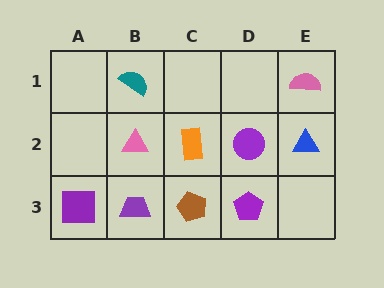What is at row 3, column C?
A brown pentagon.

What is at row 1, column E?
A pink semicircle.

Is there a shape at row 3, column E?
No, that cell is empty.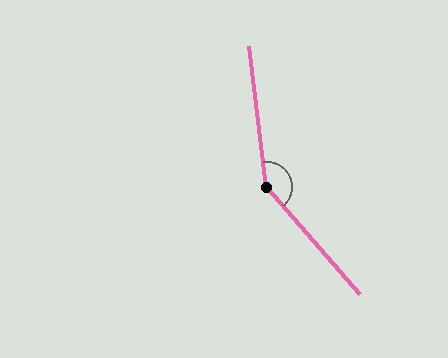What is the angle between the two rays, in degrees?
Approximately 146 degrees.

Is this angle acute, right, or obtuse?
It is obtuse.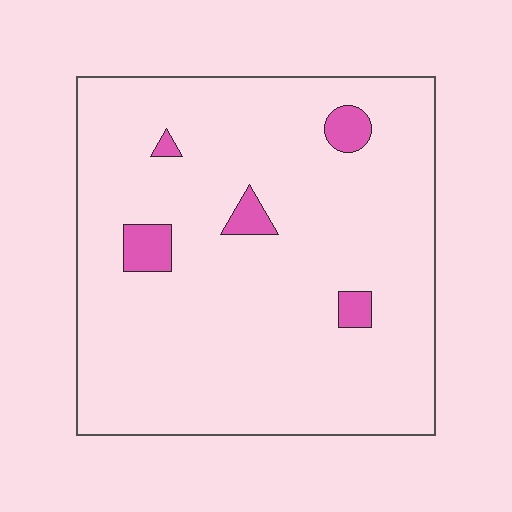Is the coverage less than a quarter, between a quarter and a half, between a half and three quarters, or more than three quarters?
Less than a quarter.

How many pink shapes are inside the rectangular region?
5.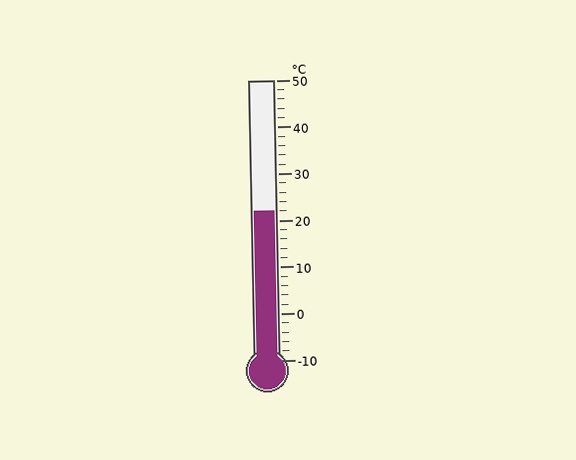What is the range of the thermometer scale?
The thermometer scale ranges from -10°C to 50°C.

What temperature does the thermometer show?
The thermometer shows approximately 22°C.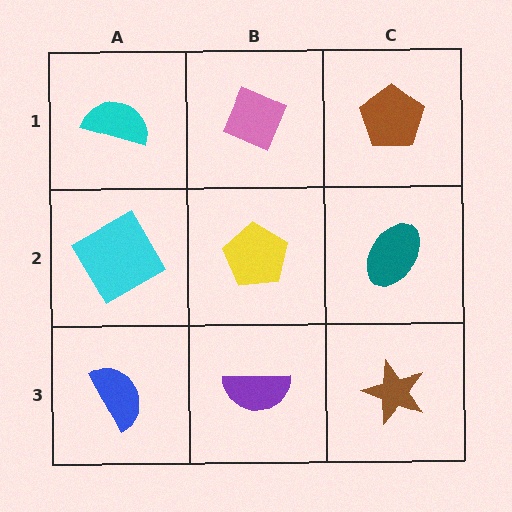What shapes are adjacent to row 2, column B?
A pink diamond (row 1, column B), a purple semicircle (row 3, column B), a cyan diamond (row 2, column A), a teal ellipse (row 2, column C).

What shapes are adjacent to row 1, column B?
A yellow pentagon (row 2, column B), a cyan semicircle (row 1, column A), a brown pentagon (row 1, column C).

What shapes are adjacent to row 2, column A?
A cyan semicircle (row 1, column A), a blue semicircle (row 3, column A), a yellow pentagon (row 2, column B).